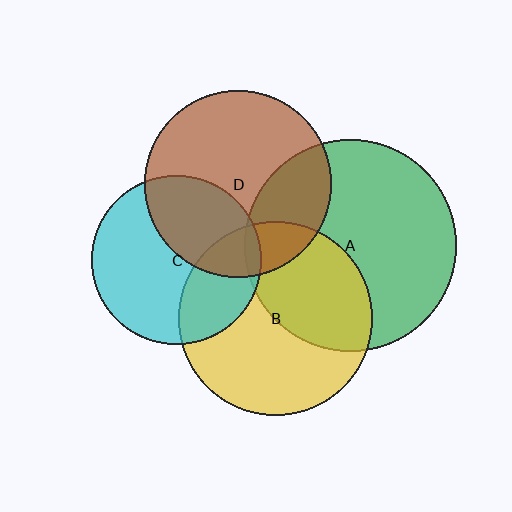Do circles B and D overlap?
Yes.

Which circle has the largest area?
Circle A (green).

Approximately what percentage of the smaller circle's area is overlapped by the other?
Approximately 15%.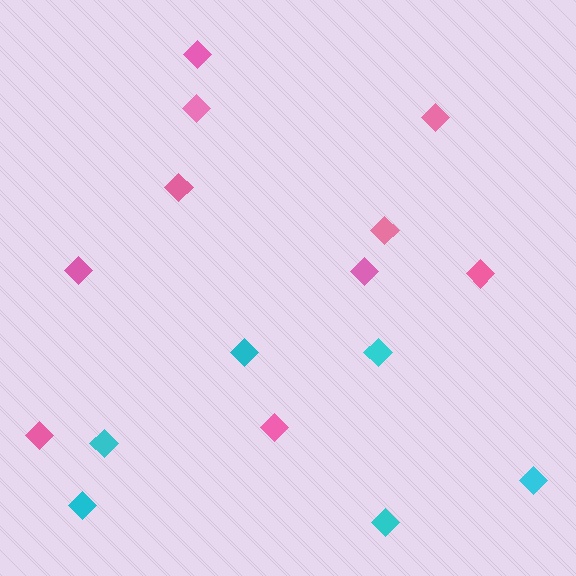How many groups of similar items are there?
There are 2 groups: one group of pink diamonds (10) and one group of cyan diamonds (6).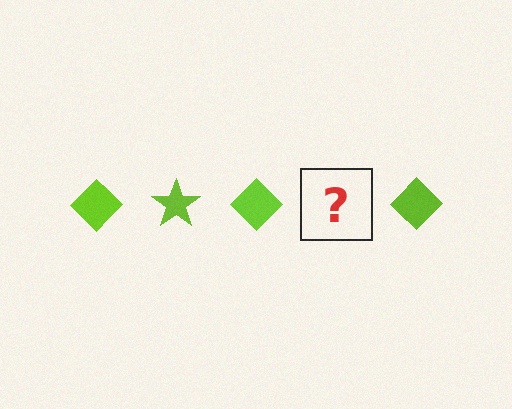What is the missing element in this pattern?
The missing element is a lime star.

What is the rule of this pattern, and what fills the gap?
The rule is that the pattern cycles through diamond, star shapes in lime. The gap should be filled with a lime star.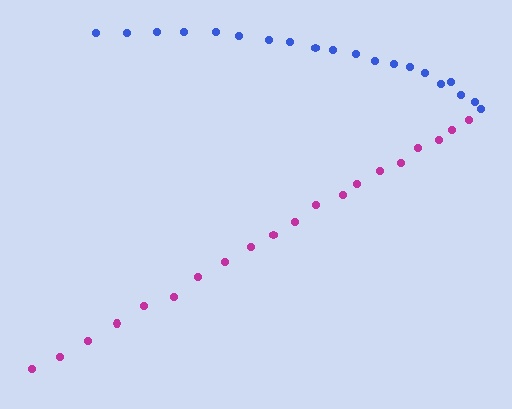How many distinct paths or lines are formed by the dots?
There are 2 distinct paths.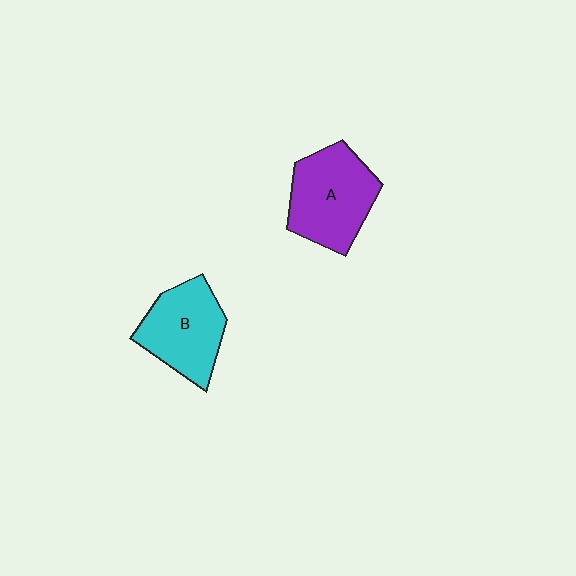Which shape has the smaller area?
Shape B (cyan).